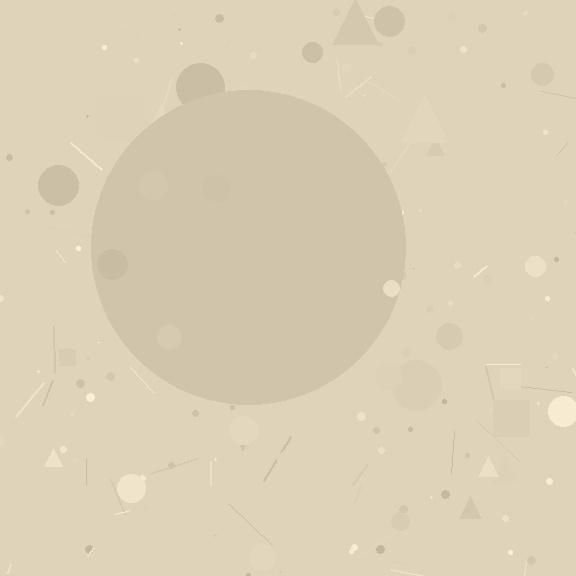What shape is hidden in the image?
A circle is hidden in the image.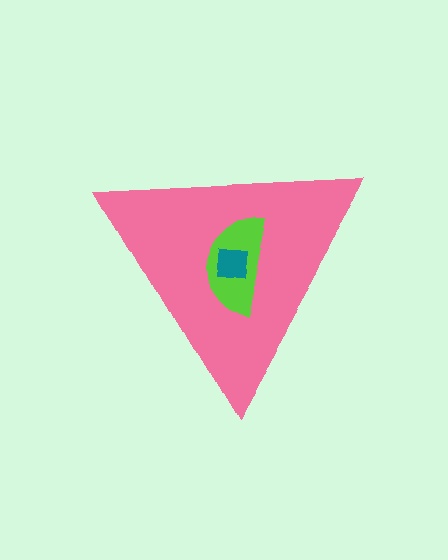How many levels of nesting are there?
3.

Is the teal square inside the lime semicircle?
Yes.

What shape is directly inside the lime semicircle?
The teal square.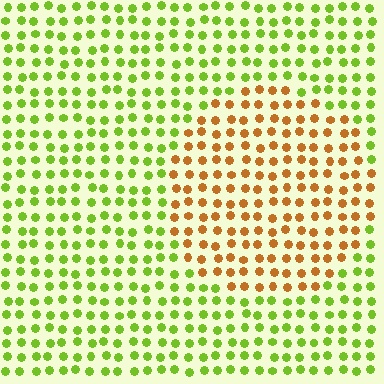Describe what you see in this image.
The image is filled with small lime elements in a uniform arrangement. A circle-shaped region is visible where the elements are tinted to a slightly different hue, forming a subtle color boundary.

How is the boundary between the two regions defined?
The boundary is defined purely by a slight shift in hue (about 62 degrees). Spacing, size, and orientation are identical on both sides.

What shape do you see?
I see a circle.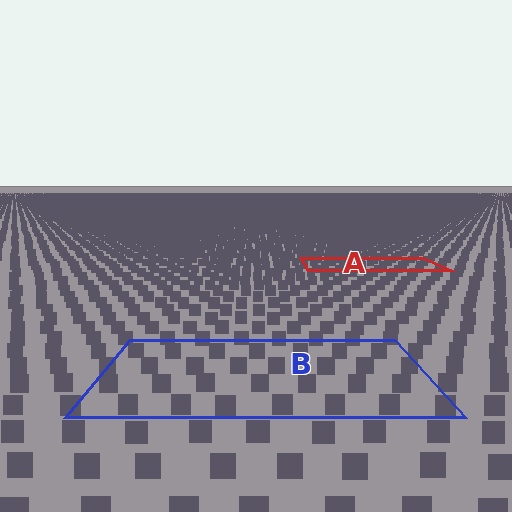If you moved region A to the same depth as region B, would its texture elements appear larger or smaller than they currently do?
They would appear larger. At a closer depth, the same texture elements are projected at a bigger on-screen size.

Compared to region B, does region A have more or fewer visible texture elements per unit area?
Region A has more texture elements per unit area — they are packed more densely because it is farther away.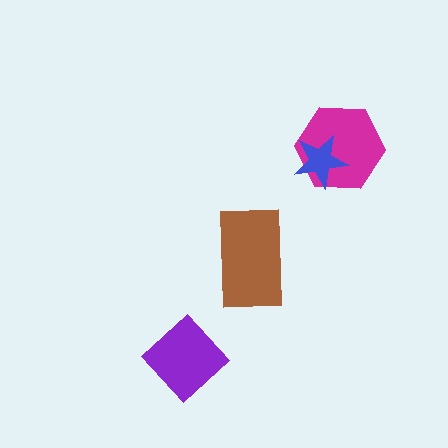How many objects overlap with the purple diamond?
0 objects overlap with the purple diamond.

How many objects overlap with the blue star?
1 object overlaps with the blue star.